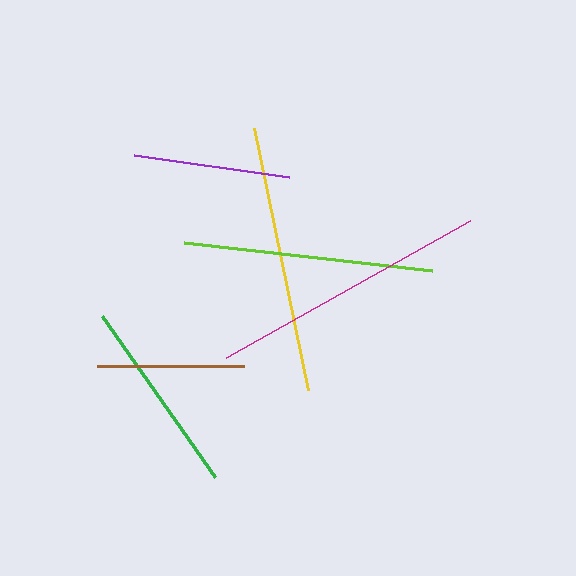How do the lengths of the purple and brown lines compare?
The purple and brown lines are approximately the same length.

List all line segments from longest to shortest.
From longest to shortest: magenta, yellow, lime, green, purple, brown.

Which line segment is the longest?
The magenta line is the longest at approximately 280 pixels.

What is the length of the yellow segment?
The yellow segment is approximately 268 pixels long.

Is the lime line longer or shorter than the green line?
The lime line is longer than the green line.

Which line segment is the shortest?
The brown line is the shortest at approximately 147 pixels.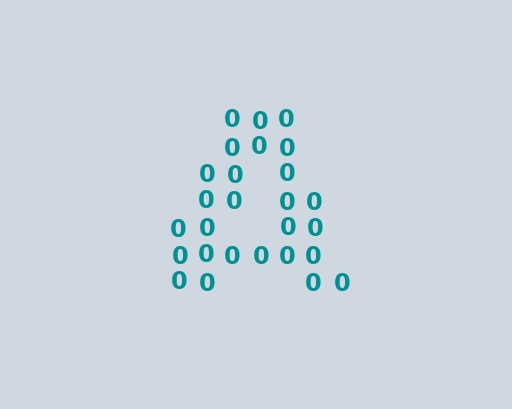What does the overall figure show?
The overall figure shows the letter A.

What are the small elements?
The small elements are digit 0's.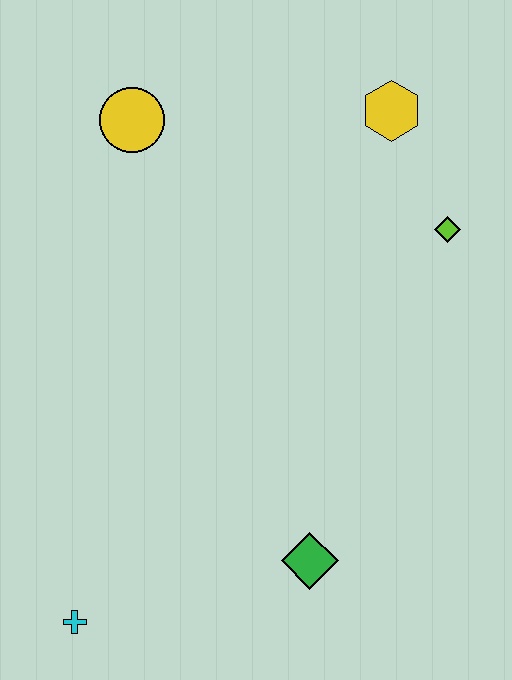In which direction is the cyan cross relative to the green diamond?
The cyan cross is to the left of the green diamond.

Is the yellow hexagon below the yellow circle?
No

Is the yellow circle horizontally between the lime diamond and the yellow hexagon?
No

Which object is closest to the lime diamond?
The yellow hexagon is closest to the lime diamond.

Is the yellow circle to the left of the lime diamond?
Yes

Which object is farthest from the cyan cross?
The yellow hexagon is farthest from the cyan cross.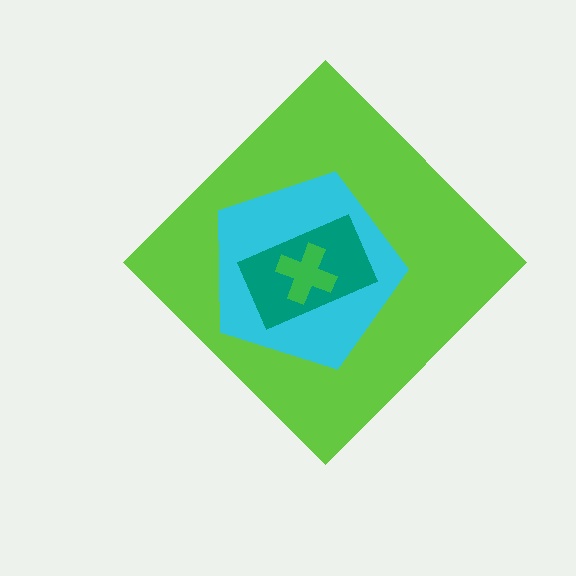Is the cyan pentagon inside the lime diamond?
Yes.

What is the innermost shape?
The green cross.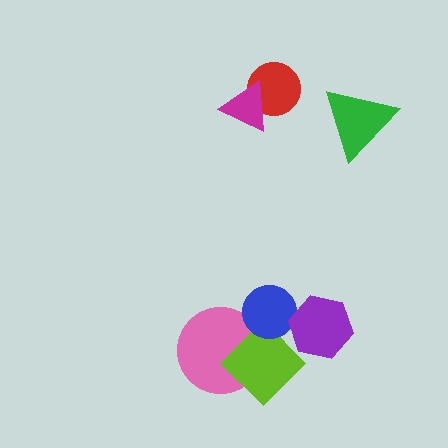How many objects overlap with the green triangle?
0 objects overlap with the green triangle.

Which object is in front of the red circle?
The magenta triangle is in front of the red circle.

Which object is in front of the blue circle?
The purple hexagon is in front of the blue circle.